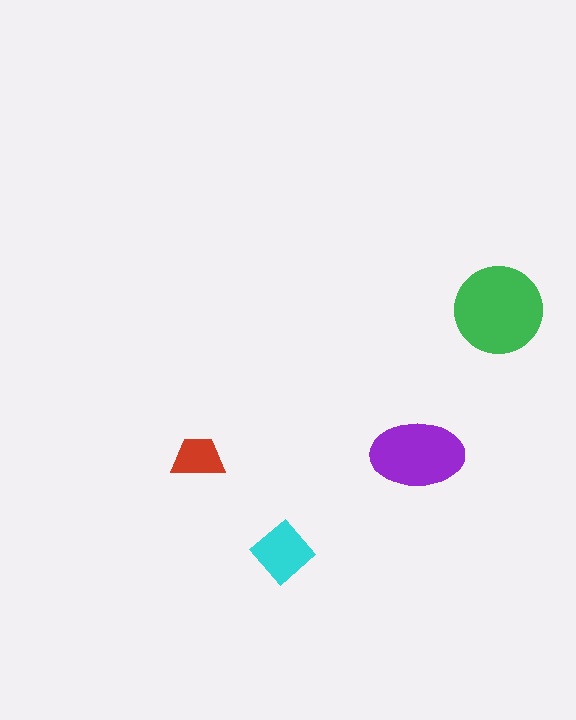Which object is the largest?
The green circle.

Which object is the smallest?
The red trapezoid.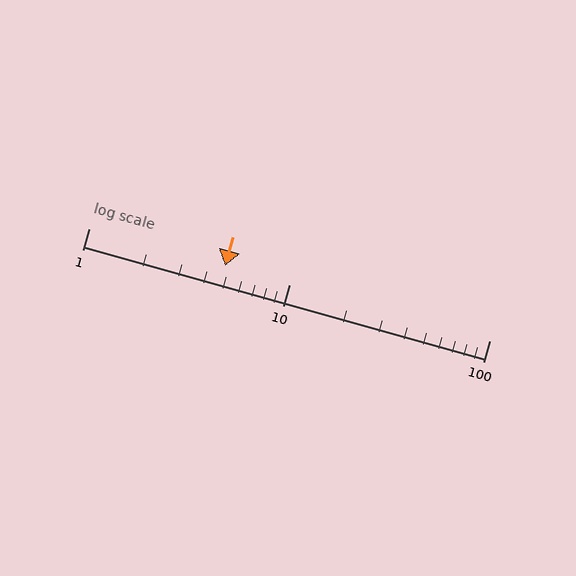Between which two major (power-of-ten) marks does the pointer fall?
The pointer is between 1 and 10.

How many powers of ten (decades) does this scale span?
The scale spans 2 decades, from 1 to 100.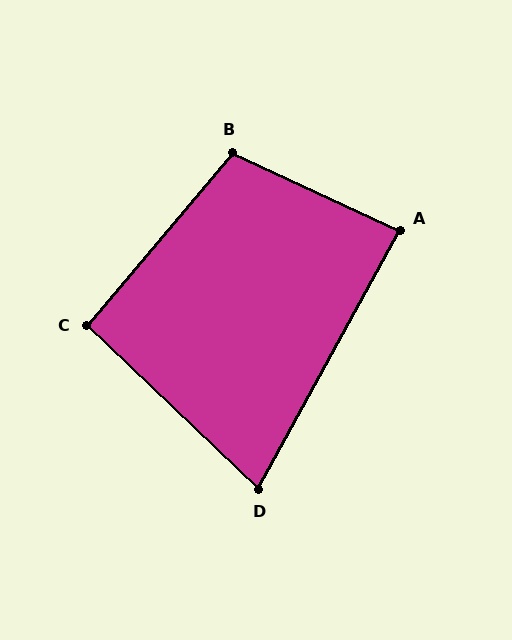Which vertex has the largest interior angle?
B, at approximately 105 degrees.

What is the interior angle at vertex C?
Approximately 94 degrees (approximately right).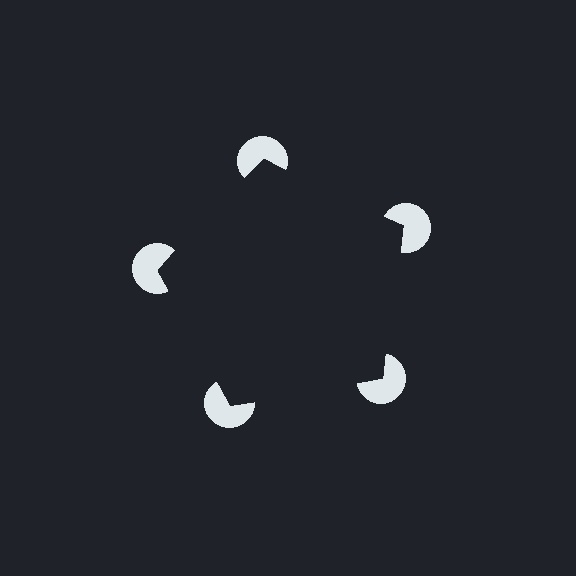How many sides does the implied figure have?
5 sides.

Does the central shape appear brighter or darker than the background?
It typically appears slightly darker than the background, even though no actual brightness change is drawn.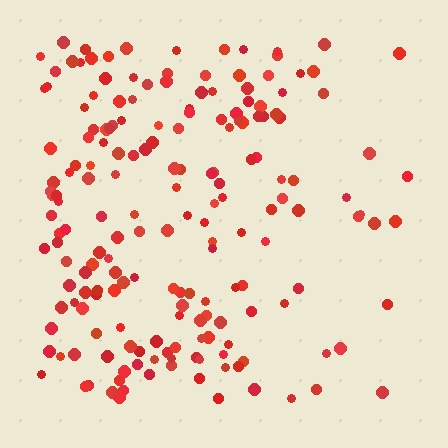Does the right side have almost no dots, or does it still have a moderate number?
Still a moderate number, just noticeably fewer than the left.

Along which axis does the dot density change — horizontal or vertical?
Horizontal.